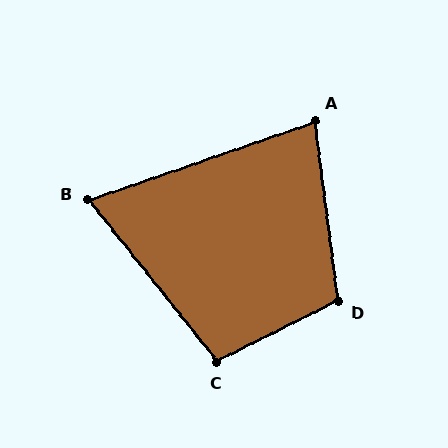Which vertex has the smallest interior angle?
B, at approximately 71 degrees.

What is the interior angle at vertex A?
Approximately 78 degrees (acute).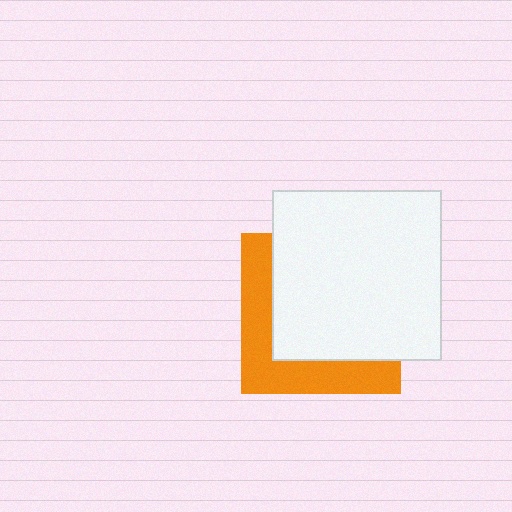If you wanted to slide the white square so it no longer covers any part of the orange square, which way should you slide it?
Slide it toward the upper-right — that is the most direct way to separate the two shapes.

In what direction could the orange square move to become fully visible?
The orange square could move toward the lower-left. That would shift it out from behind the white square entirely.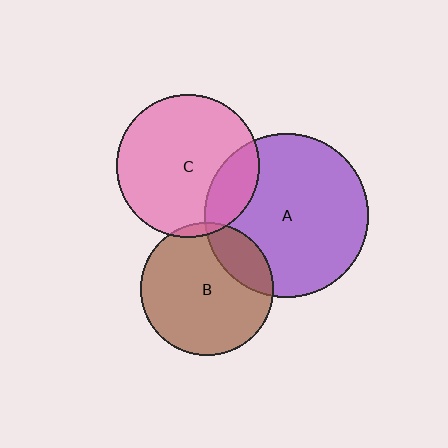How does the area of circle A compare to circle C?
Approximately 1.3 times.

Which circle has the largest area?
Circle A (purple).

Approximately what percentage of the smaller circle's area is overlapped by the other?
Approximately 20%.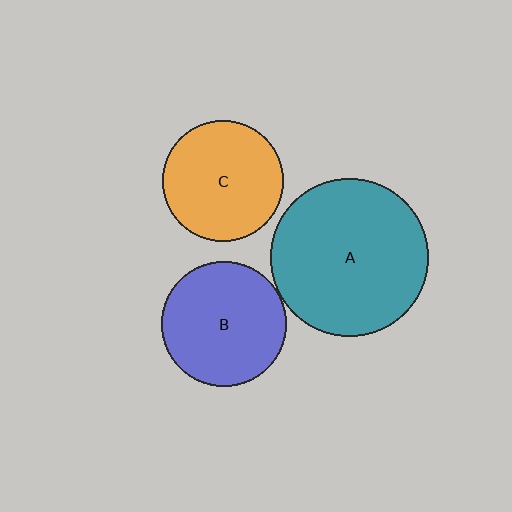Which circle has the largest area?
Circle A (teal).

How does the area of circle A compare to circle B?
Approximately 1.6 times.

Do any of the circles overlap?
No, none of the circles overlap.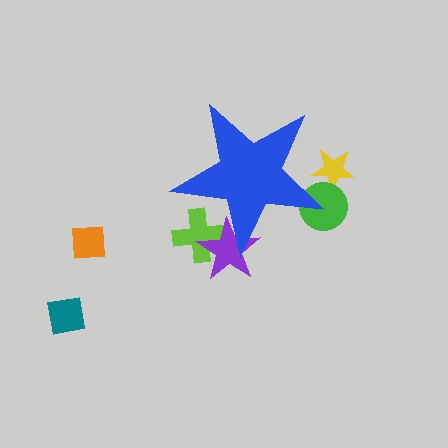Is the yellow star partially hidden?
Yes, the yellow star is partially hidden behind the blue star.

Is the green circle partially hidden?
Yes, the green circle is partially hidden behind the blue star.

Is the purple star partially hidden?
Yes, the purple star is partially hidden behind the blue star.